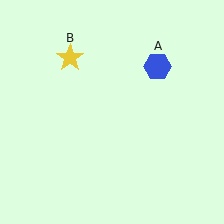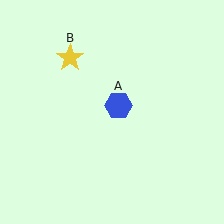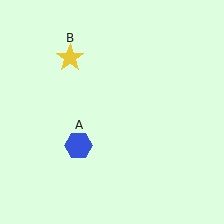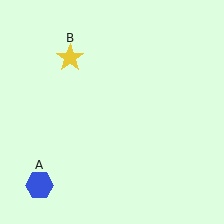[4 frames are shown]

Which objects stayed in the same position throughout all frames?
Yellow star (object B) remained stationary.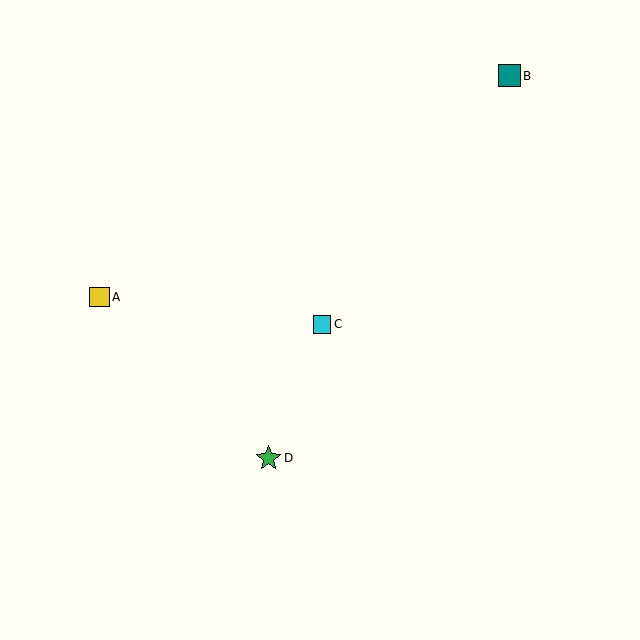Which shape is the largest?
The green star (labeled D) is the largest.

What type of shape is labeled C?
Shape C is a cyan square.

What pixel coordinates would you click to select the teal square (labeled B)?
Click at (509, 76) to select the teal square B.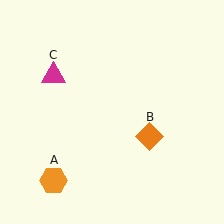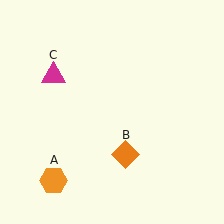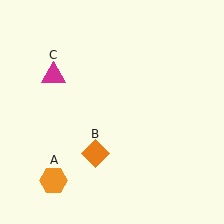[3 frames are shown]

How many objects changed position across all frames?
1 object changed position: orange diamond (object B).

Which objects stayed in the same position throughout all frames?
Orange hexagon (object A) and magenta triangle (object C) remained stationary.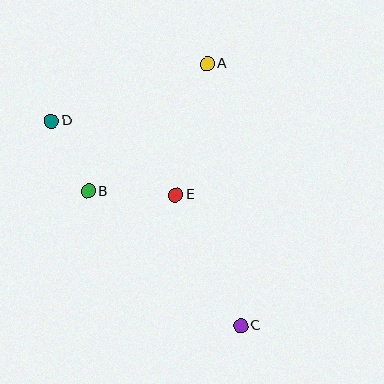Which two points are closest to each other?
Points B and D are closest to each other.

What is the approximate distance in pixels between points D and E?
The distance between D and E is approximately 145 pixels.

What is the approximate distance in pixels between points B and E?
The distance between B and E is approximately 88 pixels.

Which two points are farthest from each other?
Points C and D are farthest from each other.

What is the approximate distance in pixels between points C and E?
The distance between C and E is approximately 146 pixels.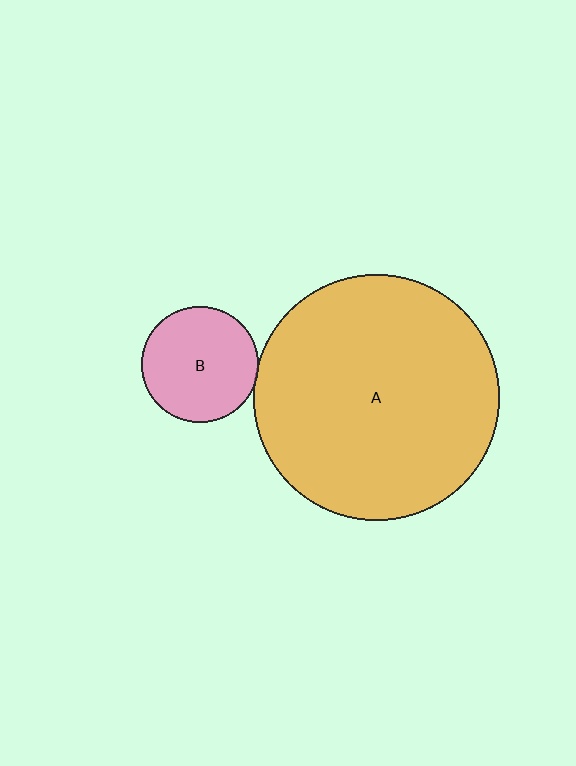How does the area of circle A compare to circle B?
Approximately 4.5 times.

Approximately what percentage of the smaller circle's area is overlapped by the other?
Approximately 5%.